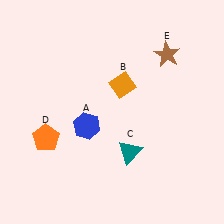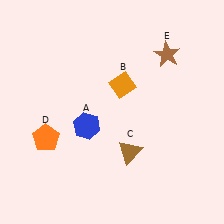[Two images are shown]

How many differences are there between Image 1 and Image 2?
There is 1 difference between the two images.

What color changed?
The triangle (C) changed from teal in Image 1 to brown in Image 2.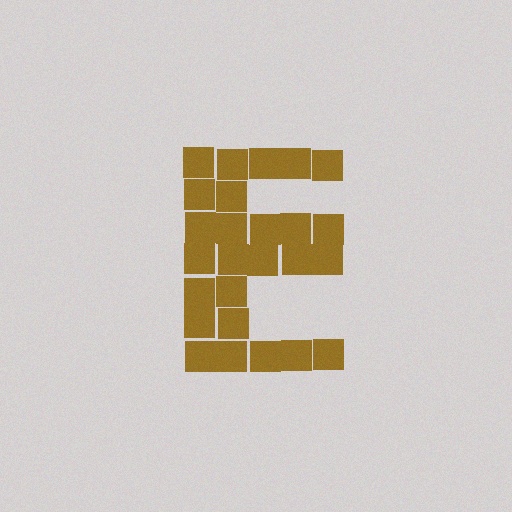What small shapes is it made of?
It is made of small squares.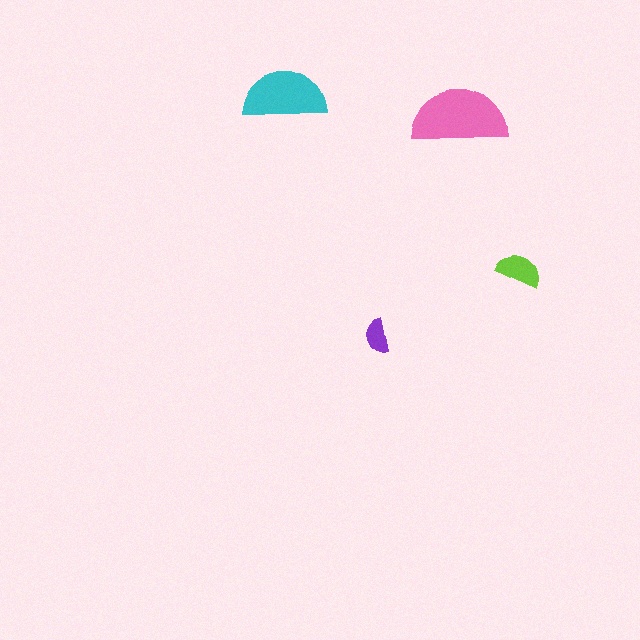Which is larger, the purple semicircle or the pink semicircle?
The pink one.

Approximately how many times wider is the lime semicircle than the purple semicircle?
About 1.5 times wider.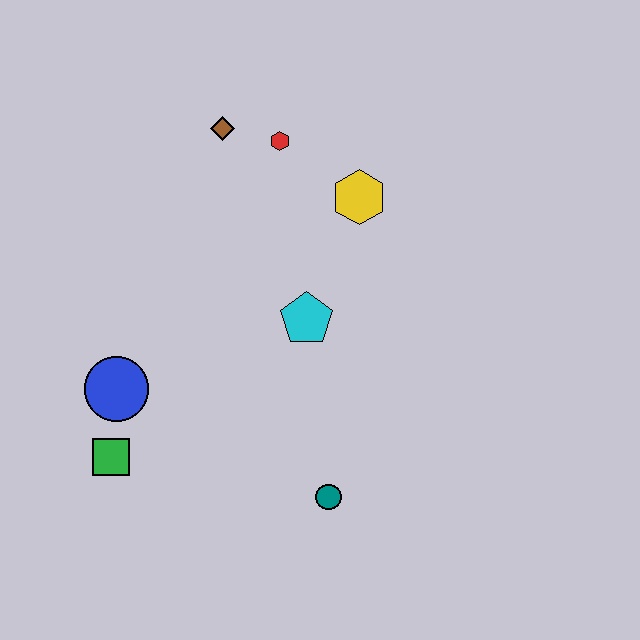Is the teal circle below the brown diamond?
Yes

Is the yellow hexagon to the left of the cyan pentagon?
No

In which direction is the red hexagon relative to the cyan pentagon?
The red hexagon is above the cyan pentagon.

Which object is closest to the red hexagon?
The brown diamond is closest to the red hexagon.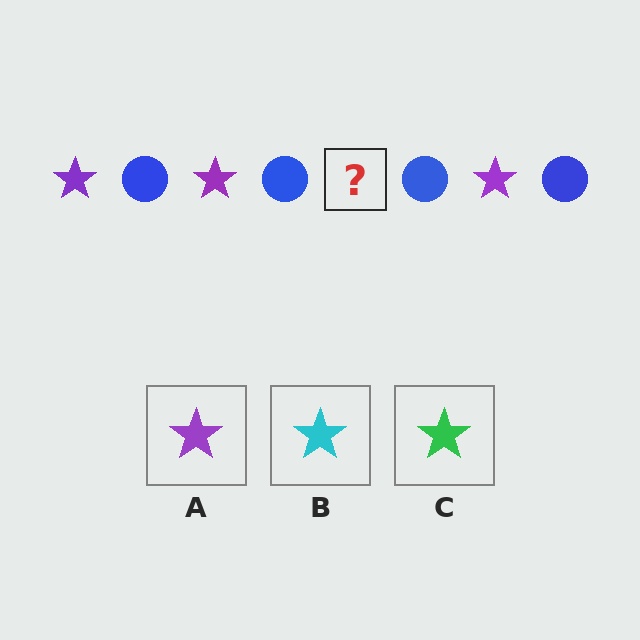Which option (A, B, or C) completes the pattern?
A.